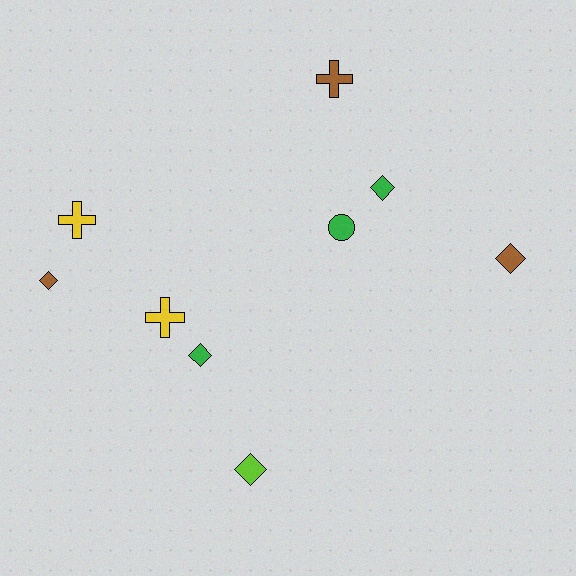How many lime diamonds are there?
There is 1 lime diamond.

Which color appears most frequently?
Green, with 3 objects.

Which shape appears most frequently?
Diamond, with 5 objects.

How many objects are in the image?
There are 9 objects.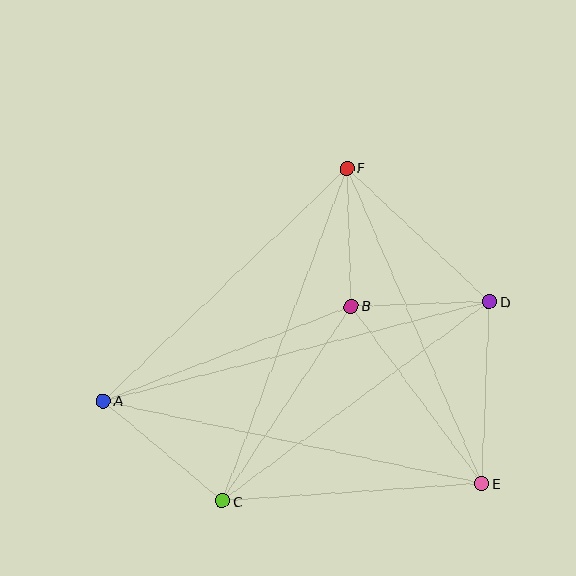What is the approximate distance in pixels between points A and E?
The distance between A and E is approximately 388 pixels.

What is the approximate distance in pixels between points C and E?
The distance between C and E is approximately 260 pixels.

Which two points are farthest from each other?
Points A and D are farthest from each other.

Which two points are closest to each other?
Points B and F are closest to each other.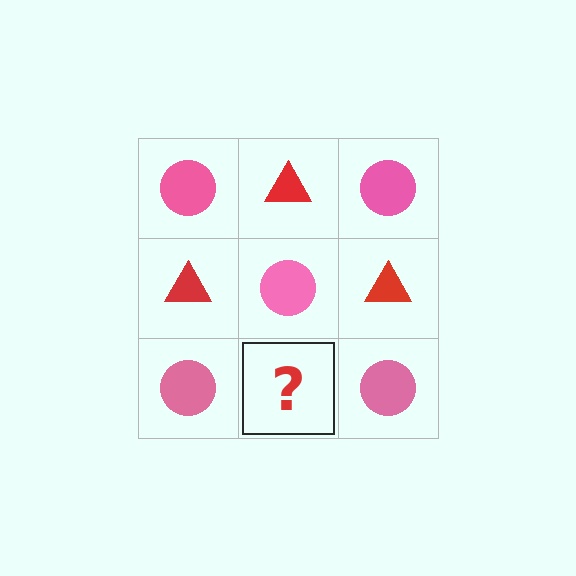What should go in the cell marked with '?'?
The missing cell should contain a red triangle.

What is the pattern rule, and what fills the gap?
The rule is that it alternates pink circle and red triangle in a checkerboard pattern. The gap should be filled with a red triangle.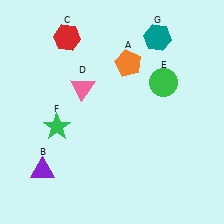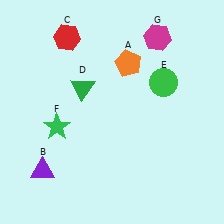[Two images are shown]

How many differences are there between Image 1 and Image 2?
There are 2 differences between the two images.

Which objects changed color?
D changed from pink to green. G changed from teal to magenta.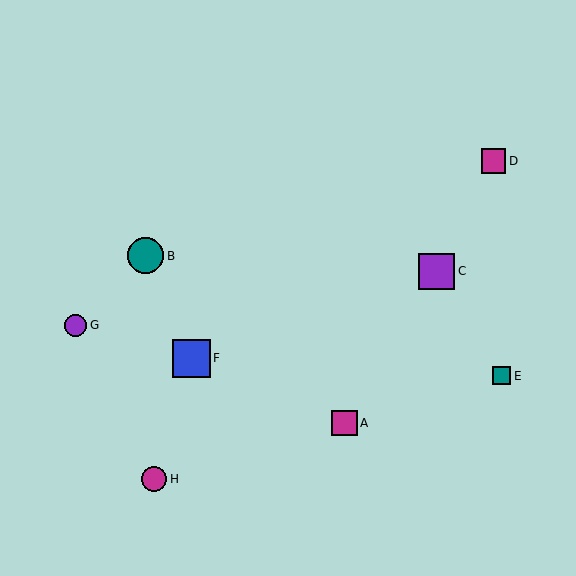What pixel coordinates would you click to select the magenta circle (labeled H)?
Click at (154, 479) to select the magenta circle H.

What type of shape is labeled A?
Shape A is a magenta square.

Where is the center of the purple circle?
The center of the purple circle is at (76, 325).